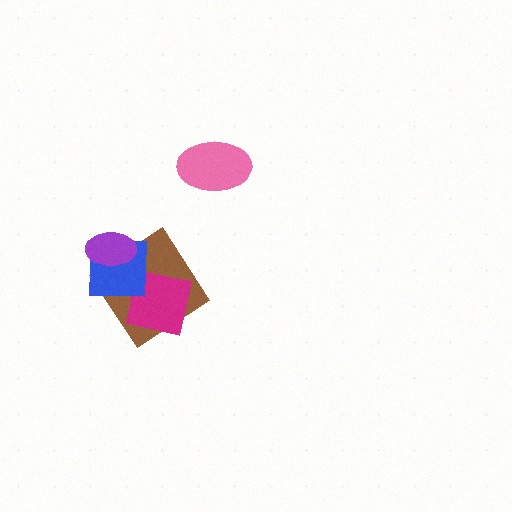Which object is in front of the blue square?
The purple ellipse is in front of the blue square.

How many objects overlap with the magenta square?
2 objects overlap with the magenta square.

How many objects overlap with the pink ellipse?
0 objects overlap with the pink ellipse.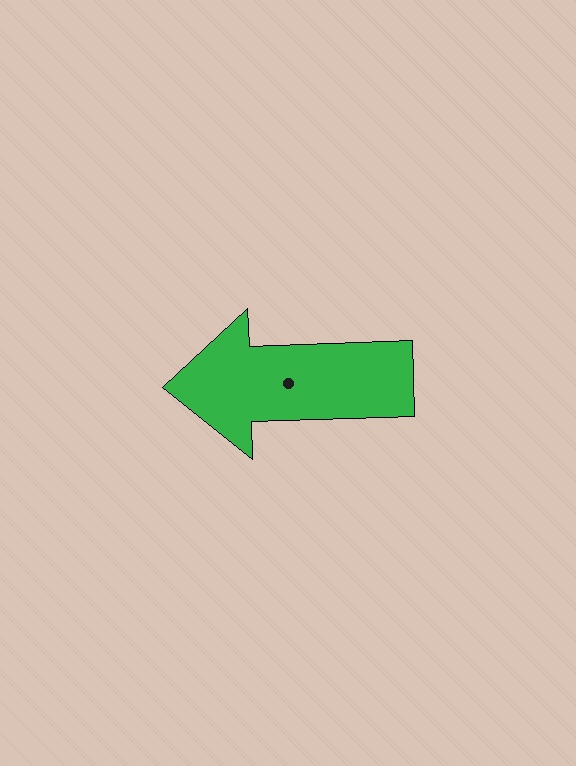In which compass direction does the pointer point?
West.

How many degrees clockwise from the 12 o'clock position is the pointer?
Approximately 268 degrees.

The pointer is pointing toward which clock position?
Roughly 9 o'clock.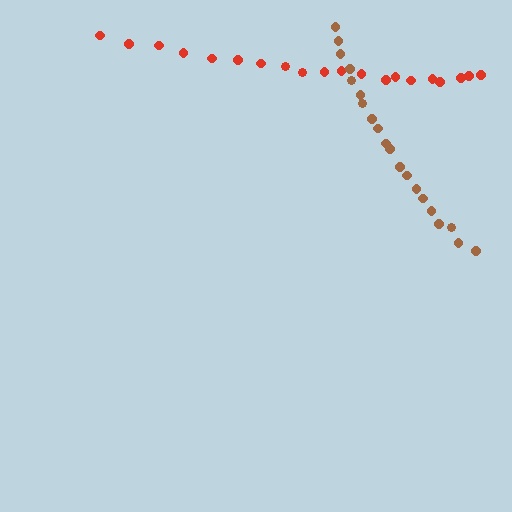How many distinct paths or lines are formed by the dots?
There are 2 distinct paths.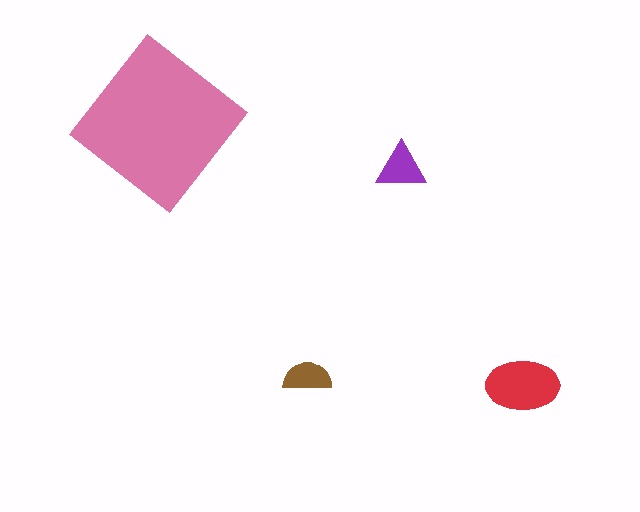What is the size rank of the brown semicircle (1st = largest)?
4th.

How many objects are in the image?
There are 4 objects in the image.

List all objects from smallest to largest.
The brown semicircle, the purple triangle, the red ellipse, the pink diamond.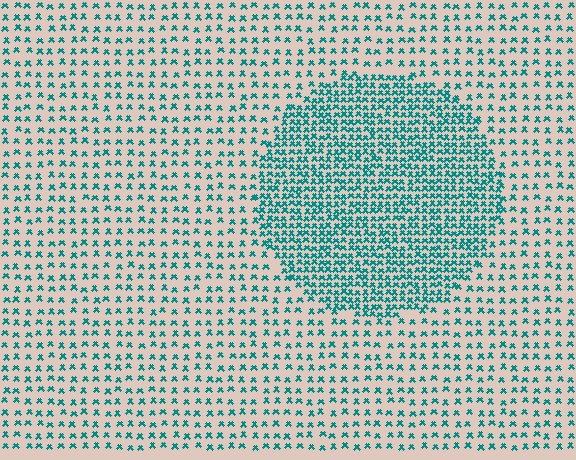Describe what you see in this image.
The image contains small teal elements arranged at two different densities. A circle-shaped region is visible where the elements are more densely packed than the surrounding area.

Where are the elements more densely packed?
The elements are more densely packed inside the circle boundary.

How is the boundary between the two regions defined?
The boundary is defined by a change in element density (approximately 2.3x ratio). All elements are the same color, size, and shape.